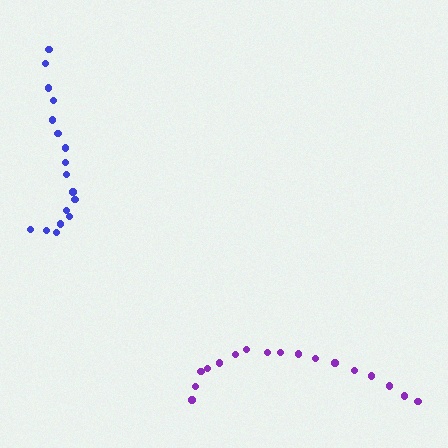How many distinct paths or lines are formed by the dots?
There are 2 distinct paths.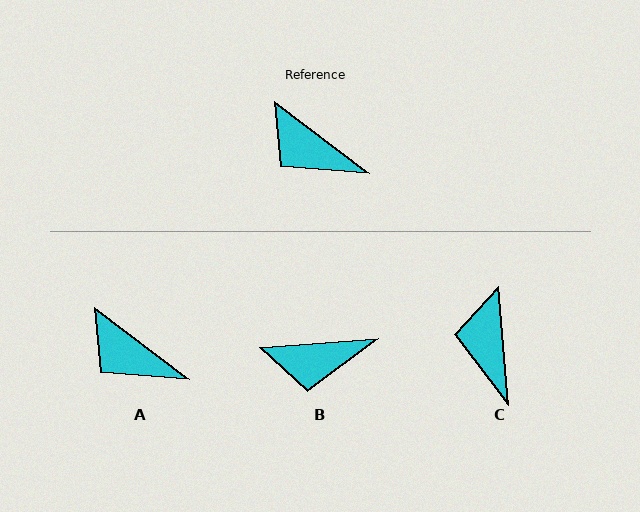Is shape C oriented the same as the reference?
No, it is off by about 49 degrees.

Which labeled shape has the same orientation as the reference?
A.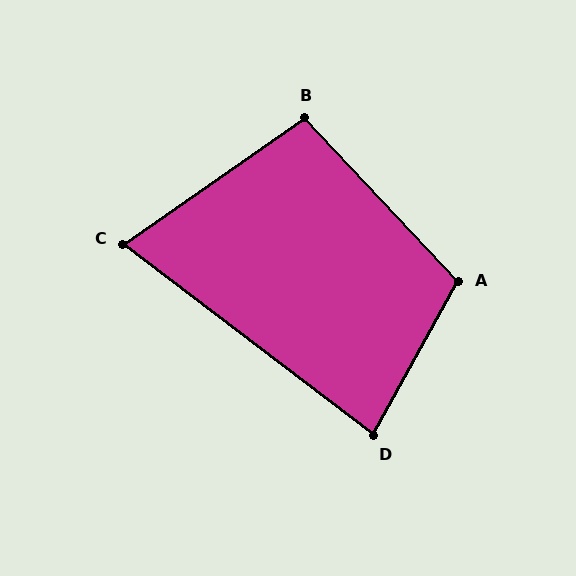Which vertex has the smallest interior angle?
C, at approximately 72 degrees.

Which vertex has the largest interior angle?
A, at approximately 108 degrees.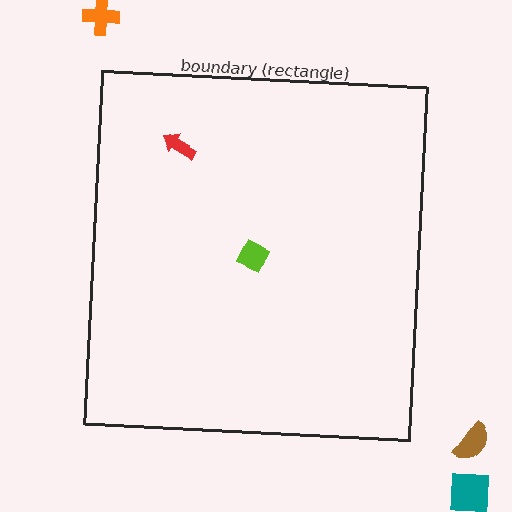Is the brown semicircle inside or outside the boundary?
Outside.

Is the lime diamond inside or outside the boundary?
Inside.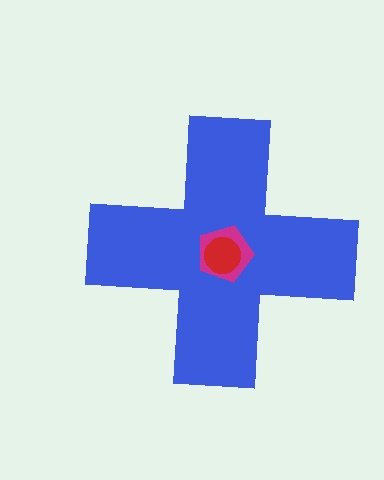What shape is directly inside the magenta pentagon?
The red circle.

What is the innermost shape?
The red circle.